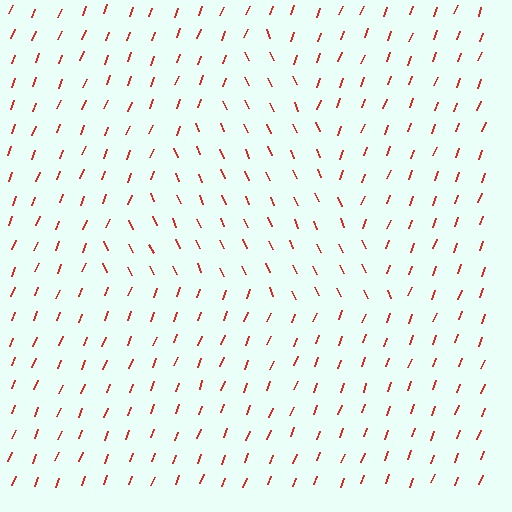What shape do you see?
I see a triangle.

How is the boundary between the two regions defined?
The boundary is defined purely by a change in line orientation (approximately 45 degrees difference). All lines are the same color and thickness.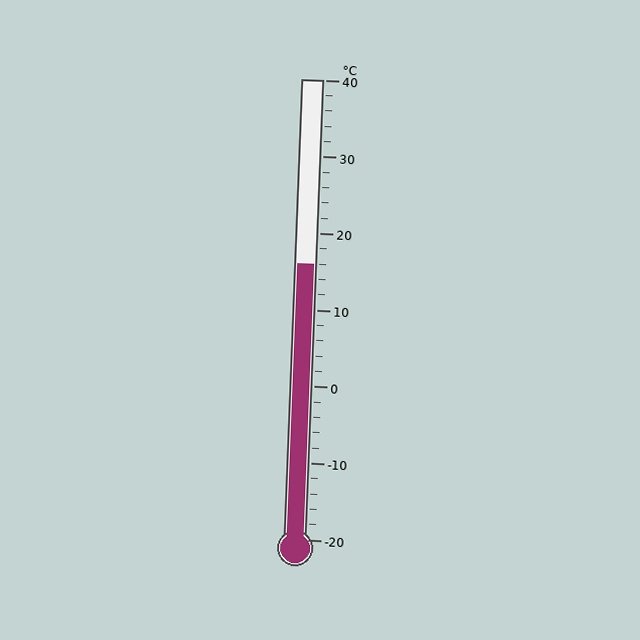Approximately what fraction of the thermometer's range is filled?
The thermometer is filled to approximately 60% of its range.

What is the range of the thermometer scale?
The thermometer scale ranges from -20°C to 40°C.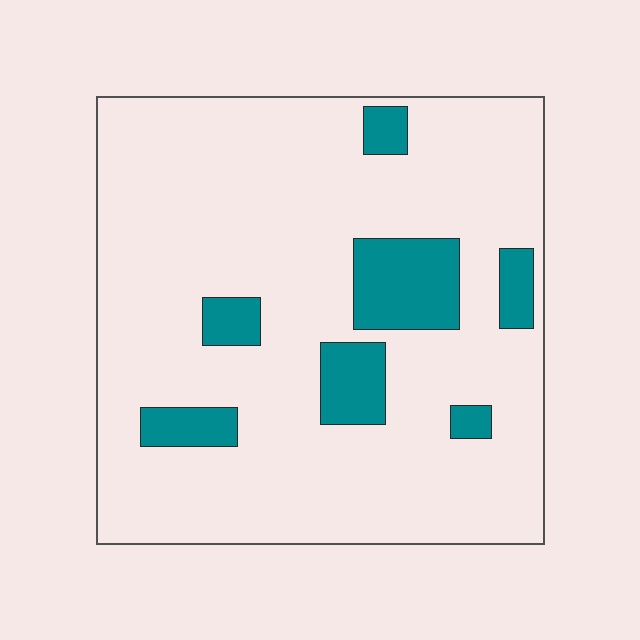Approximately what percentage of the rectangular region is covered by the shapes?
Approximately 15%.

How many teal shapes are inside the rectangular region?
7.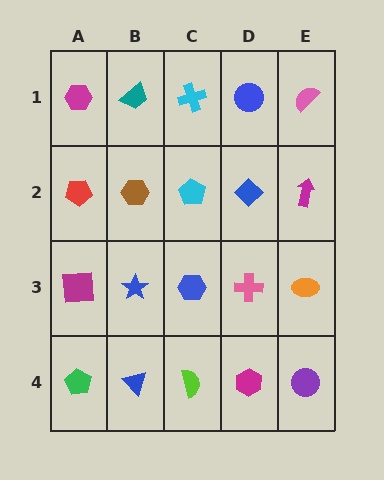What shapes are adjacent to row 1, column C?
A cyan pentagon (row 2, column C), a teal trapezoid (row 1, column B), a blue circle (row 1, column D).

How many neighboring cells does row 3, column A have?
3.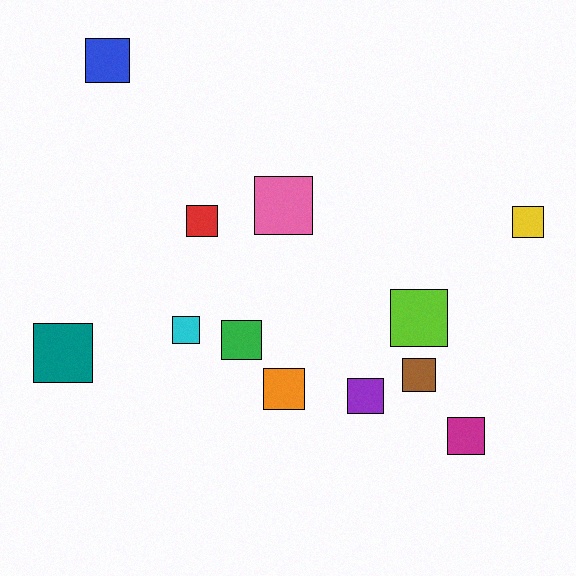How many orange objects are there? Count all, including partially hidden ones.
There is 1 orange object.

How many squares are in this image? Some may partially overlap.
There are 12 squares.